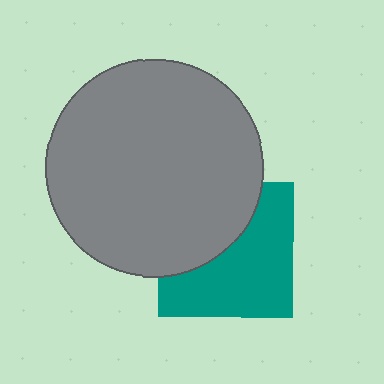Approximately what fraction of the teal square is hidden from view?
Roughly 41% of the teal square is hidden behind the gray circle.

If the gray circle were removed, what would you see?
You would see the complete teal square.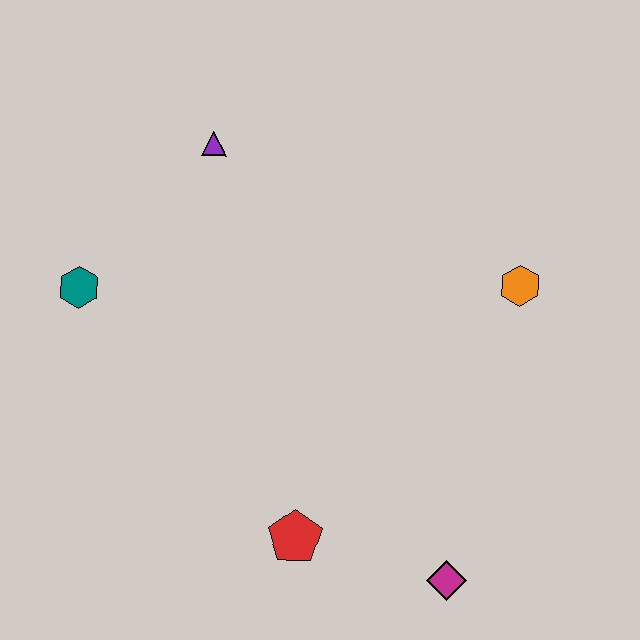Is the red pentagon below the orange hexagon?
Yes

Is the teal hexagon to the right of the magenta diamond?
No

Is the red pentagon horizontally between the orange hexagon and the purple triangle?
Yes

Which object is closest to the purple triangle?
The teal hexagon is closest to the purple triangle.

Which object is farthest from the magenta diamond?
The purple triangle is farthest from the magenta diamond.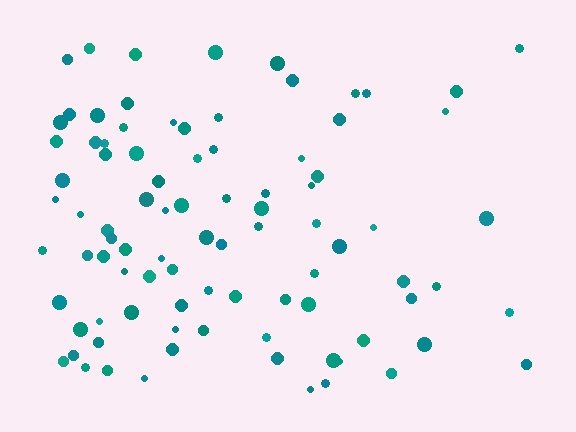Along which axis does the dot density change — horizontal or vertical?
Horizontal.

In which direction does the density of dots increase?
From right to left, with the left side densest.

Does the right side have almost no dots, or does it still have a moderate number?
Still a moderate number, just noticeably fewer than the left.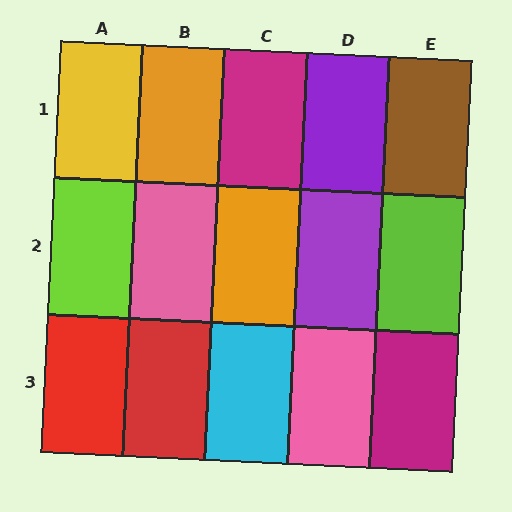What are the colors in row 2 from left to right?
Lime, pink, orange, purple, lime.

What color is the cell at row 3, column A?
Red.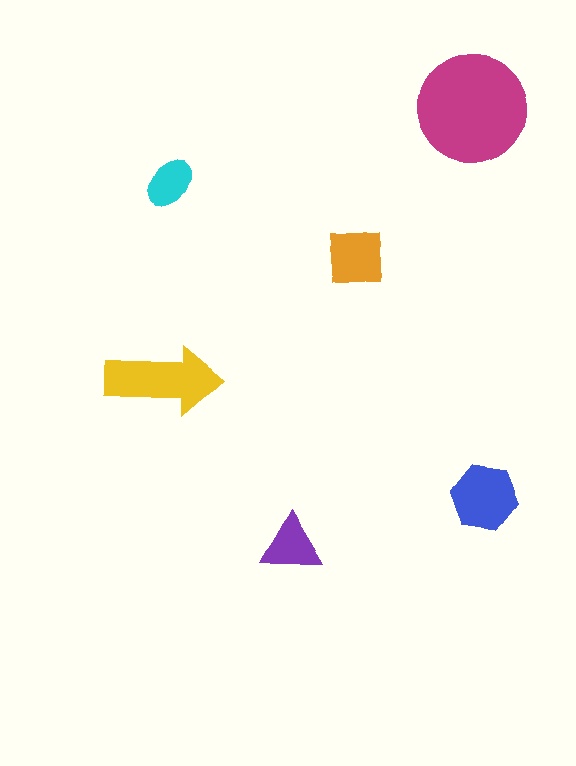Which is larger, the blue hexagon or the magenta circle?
The magenta circle.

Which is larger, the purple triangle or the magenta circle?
The magenta circle.